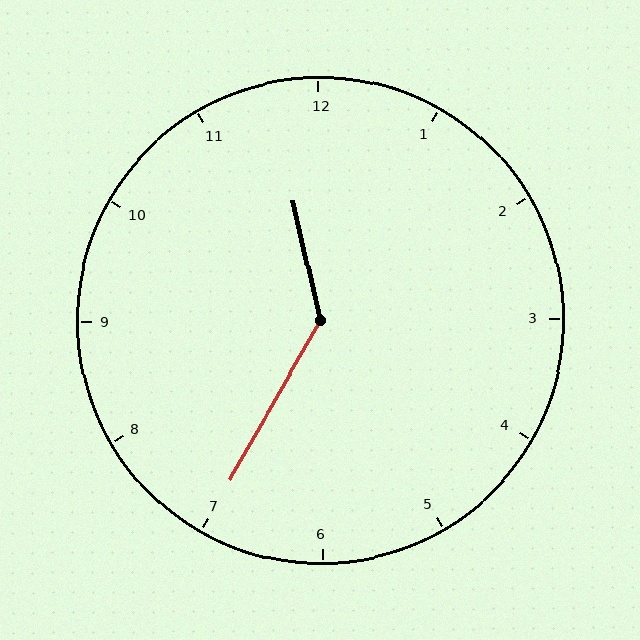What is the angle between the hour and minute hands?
Approximately 138 degrees.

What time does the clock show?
11:35.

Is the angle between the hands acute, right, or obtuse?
It is obtuse.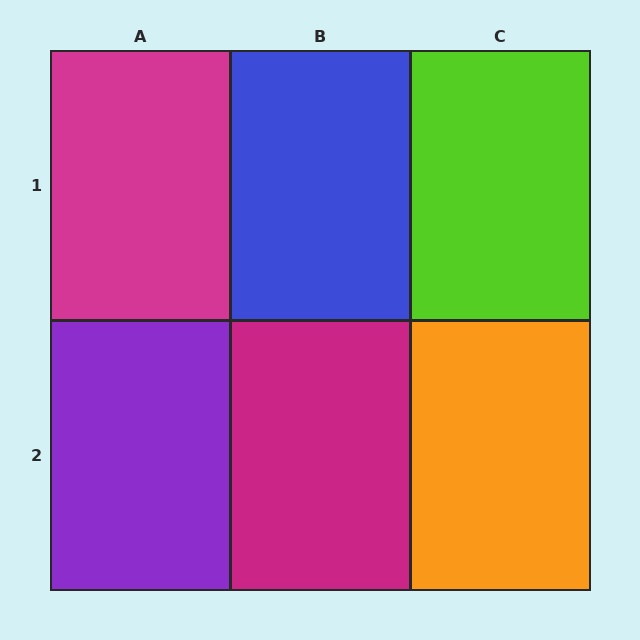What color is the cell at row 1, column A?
Magenta.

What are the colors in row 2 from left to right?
Purple, magenta, orange.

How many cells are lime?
1 cell is lime.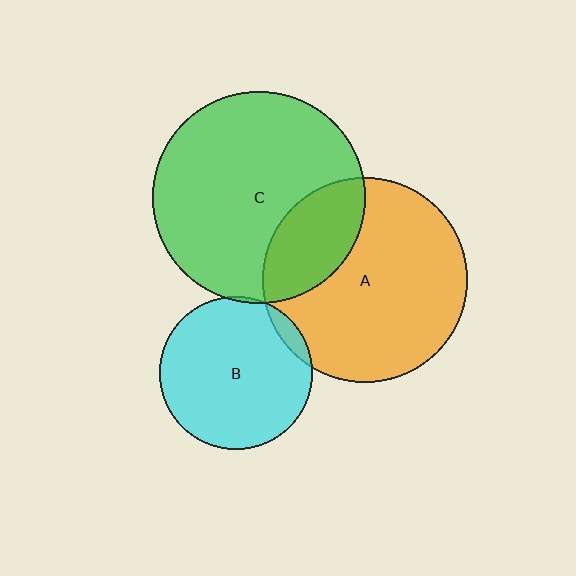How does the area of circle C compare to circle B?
Approximately 1.9 times.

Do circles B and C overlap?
Yes.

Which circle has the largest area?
Circle C (green).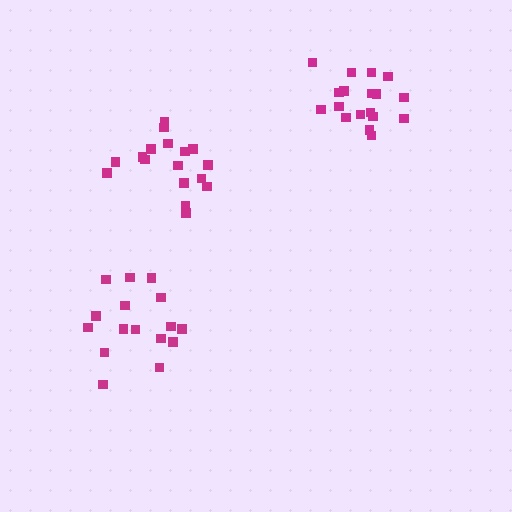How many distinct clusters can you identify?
There are 3 distinct clusters.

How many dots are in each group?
Group 1: 18 dots, Group 2: 16 dots, Group 3: 17 dots (51 total).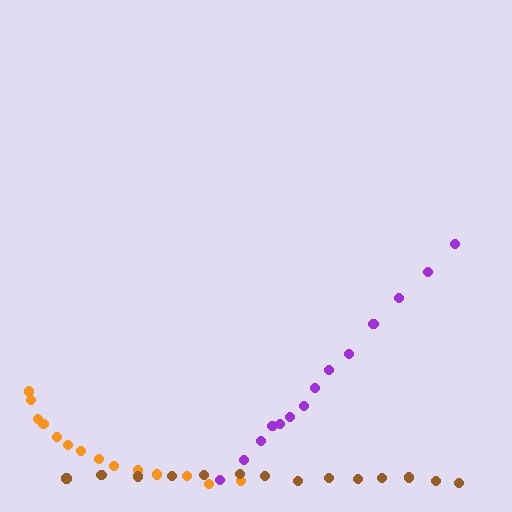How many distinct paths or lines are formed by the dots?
There are 3 distinct paths.